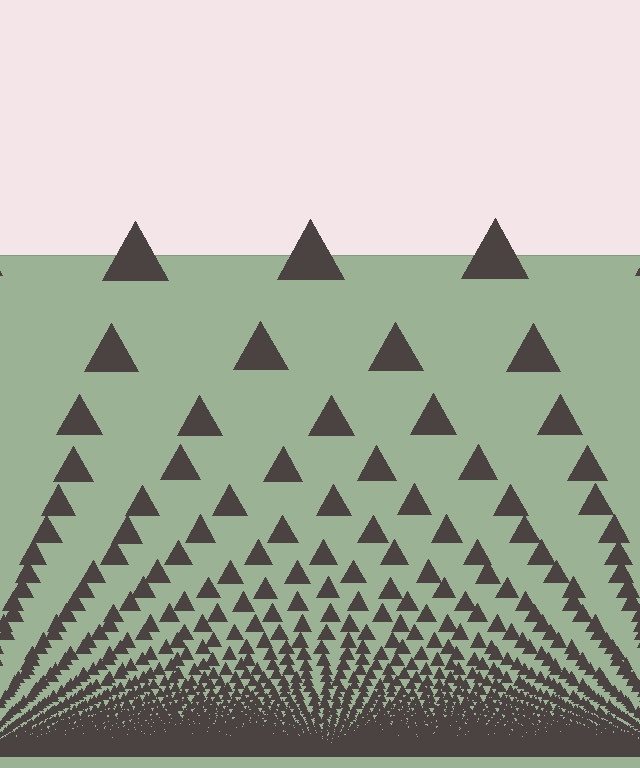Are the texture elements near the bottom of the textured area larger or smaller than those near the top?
Smaller. The gradient is inverted — elements near the bottom are smaller and denser.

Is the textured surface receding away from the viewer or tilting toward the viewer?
The surface appears to tilt toward the viewer. Texture elements get larger and sparser toward the top.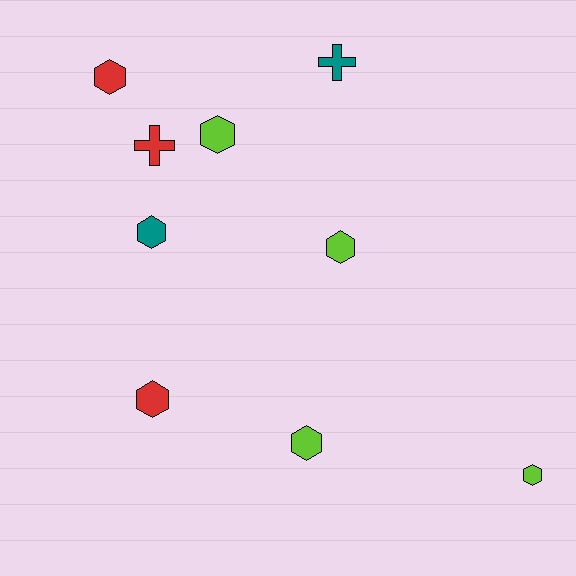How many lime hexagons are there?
There are 4 lime hexagons.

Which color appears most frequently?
Lime, with 4 objects.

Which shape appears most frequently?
Hexagon, with 7 objects.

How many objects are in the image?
There are 9 objects.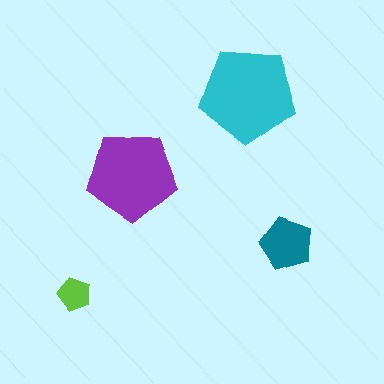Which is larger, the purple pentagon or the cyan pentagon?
The cyan one.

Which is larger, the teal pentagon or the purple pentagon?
The purple one.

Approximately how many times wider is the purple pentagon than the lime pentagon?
About 2.5 times wider.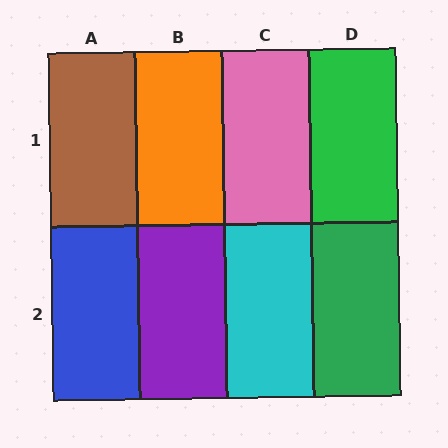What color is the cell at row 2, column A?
Blue.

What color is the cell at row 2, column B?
Purple.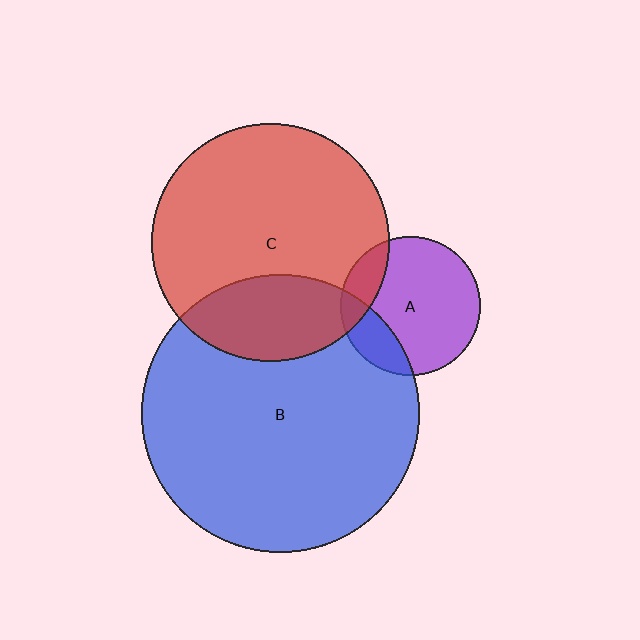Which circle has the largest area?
Circle B (blue).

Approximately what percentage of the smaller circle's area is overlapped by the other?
Approximately 15%.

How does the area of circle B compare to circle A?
Approximately 4.0 times.